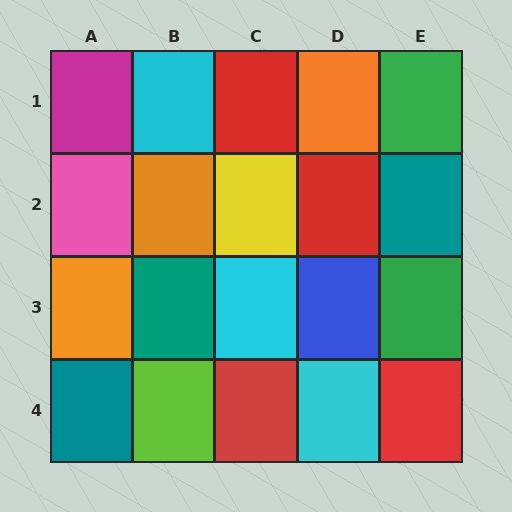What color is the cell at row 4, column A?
Teal.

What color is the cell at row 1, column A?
Magenta.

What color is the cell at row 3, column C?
Cyan.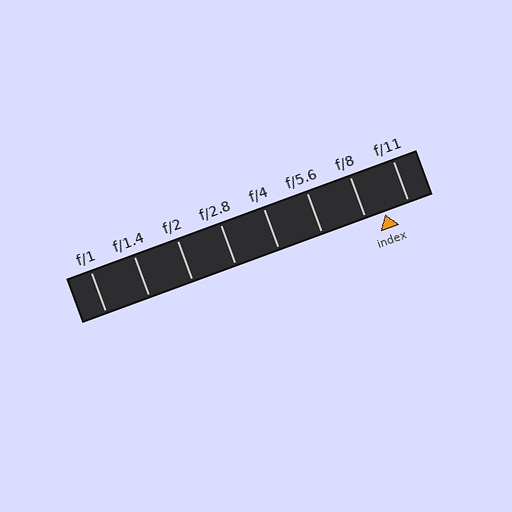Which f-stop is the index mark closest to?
The index mark is closest to f/8.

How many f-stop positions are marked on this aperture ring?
There are 8 f-stop positions marked.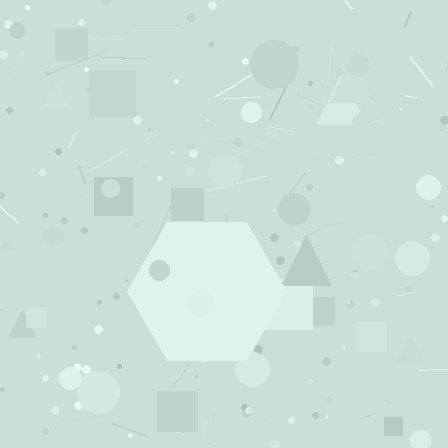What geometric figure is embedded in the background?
A hexagon is embedded in the background.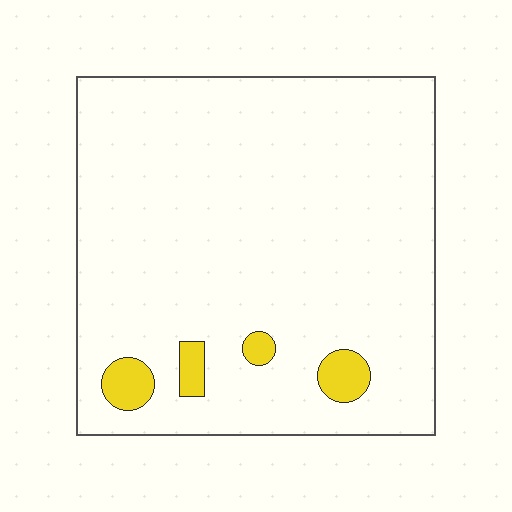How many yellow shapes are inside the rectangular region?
4.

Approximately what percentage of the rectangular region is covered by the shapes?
Approximately 5%.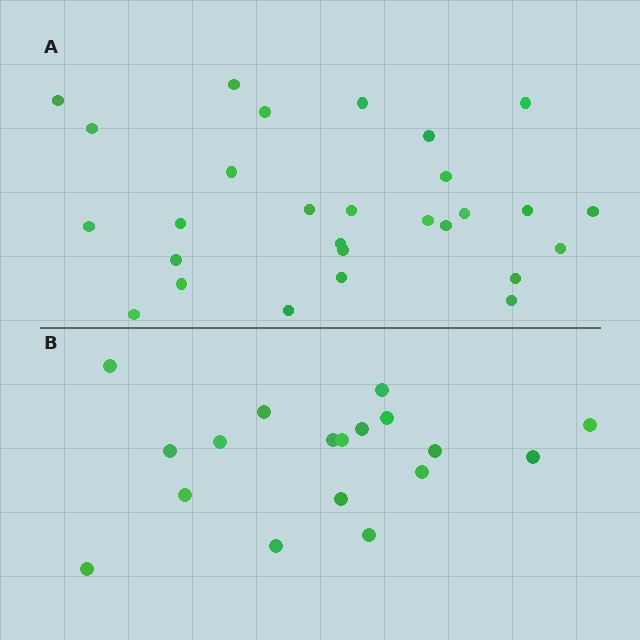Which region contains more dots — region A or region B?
Region A (the top region) has more dots.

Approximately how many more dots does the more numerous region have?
Region A has roughly 10 or so more dots than region B.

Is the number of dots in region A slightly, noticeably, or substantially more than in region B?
Region A has substantially more. The ratio is roughly 1.6 to 1.